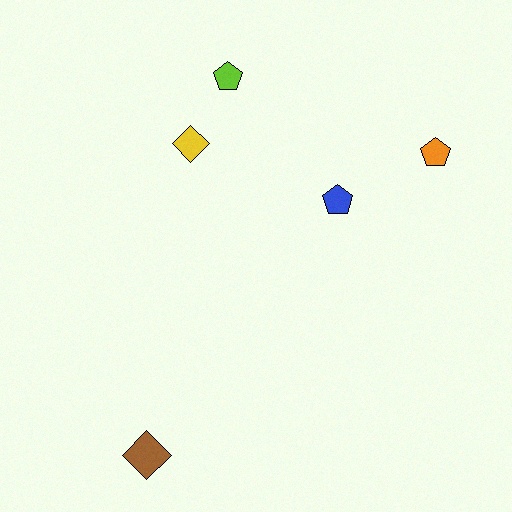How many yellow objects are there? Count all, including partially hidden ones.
There is 1 yellow object.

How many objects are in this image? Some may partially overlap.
There are 5 objects.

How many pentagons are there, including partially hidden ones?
There are 3 pentagons.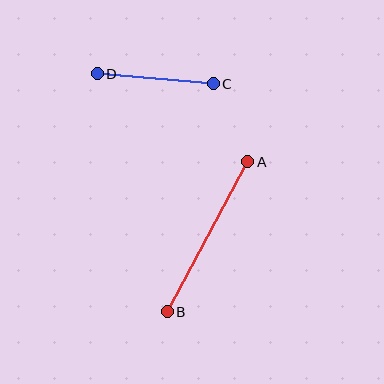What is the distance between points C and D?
The distance is approximately 116 pixels.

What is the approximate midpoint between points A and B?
The midpoint is at approximately (208, 237) pixels.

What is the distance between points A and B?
The distance is approximately 170 pixels.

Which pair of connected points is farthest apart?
Points A and B are farthest apart.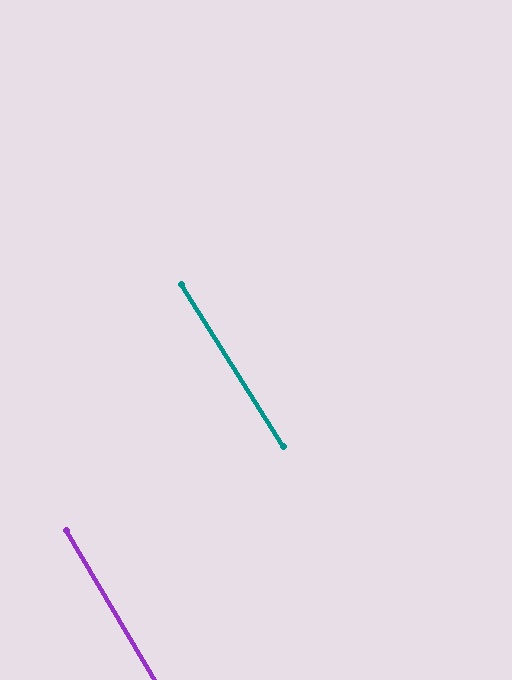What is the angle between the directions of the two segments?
Approximately 1 degree.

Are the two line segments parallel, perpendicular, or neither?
Parallel — their directions differ by only 1.5°.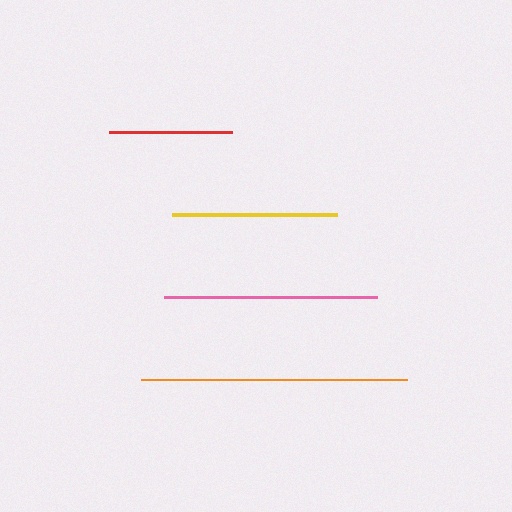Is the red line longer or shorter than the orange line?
The orange line is longer than the red line.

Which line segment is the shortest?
The red line is the shortest at approximately 123 pixels.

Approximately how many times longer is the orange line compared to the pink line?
The orange line is approximately 1.3 times the length of the pink line.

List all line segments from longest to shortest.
From longest to shortest: orange, pink, yellow, red.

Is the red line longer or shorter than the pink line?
The pink line is longer than the red line.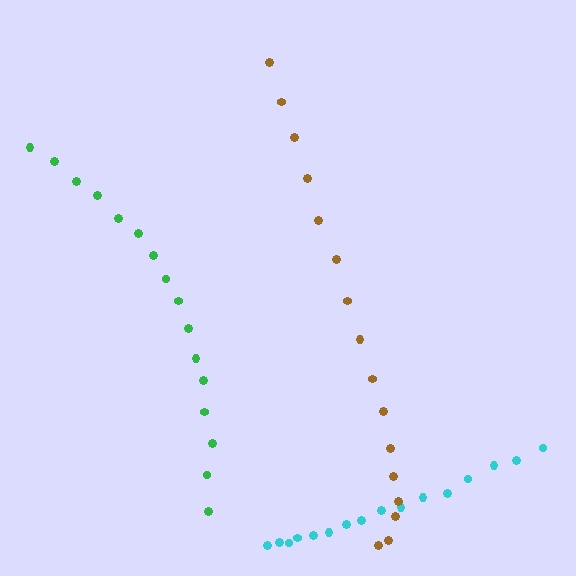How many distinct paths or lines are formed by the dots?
There are 3 distinct paths.